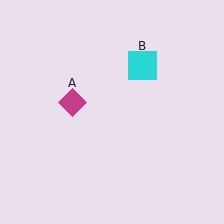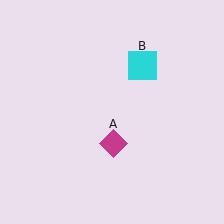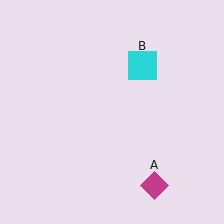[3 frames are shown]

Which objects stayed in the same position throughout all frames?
Cyan square (object B) remained stationary.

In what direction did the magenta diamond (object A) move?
The magenta diamond (object A) moved down and to the right.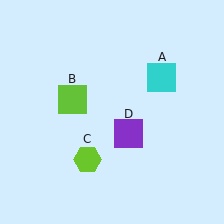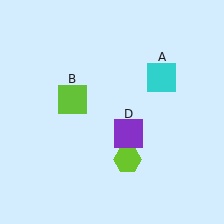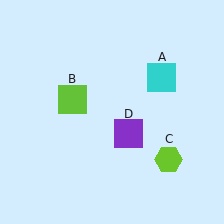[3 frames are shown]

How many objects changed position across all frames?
1 object changed position: lime hexagon (object C).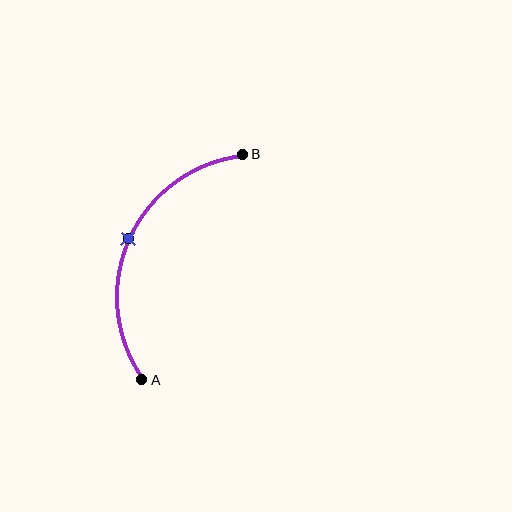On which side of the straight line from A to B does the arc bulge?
The arc bulges to the left of the straight line connecting A and B.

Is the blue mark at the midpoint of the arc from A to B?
Yes. The blue mark lies on the arc at equal arc-length from both A and B — it is the arc midpoint.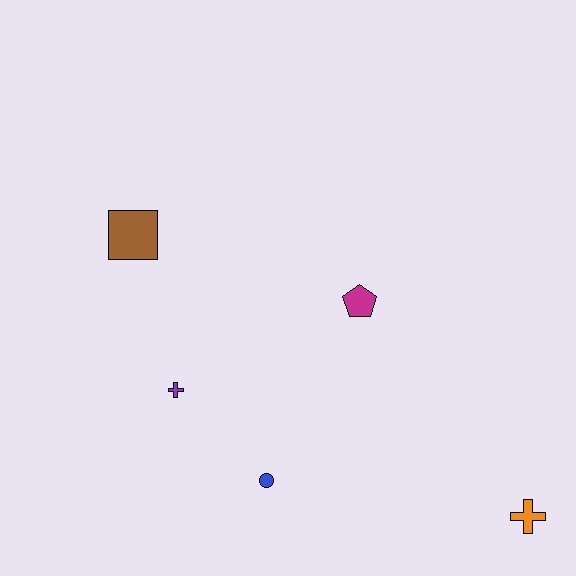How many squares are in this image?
There is 1 square.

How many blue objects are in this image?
There is 1 blue object.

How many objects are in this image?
There are 5 objects.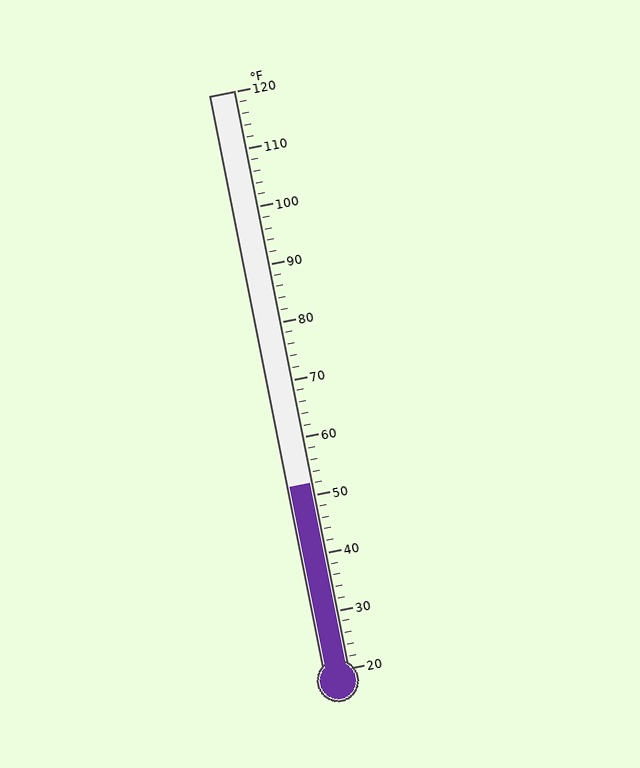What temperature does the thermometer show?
The thermometer shows approximately 52°F.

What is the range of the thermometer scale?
The thermometer scale ranges from 20°F to 120°F.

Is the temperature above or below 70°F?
The temperature is below 70°F.